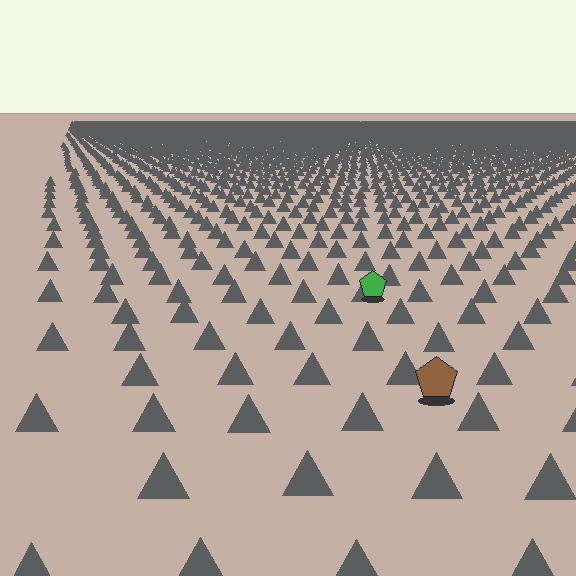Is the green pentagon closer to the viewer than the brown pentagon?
No. The brown pentagon is closer — you can tell from the texture gradient: the ground texture is coarser near it.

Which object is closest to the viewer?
The brown pentagon is closest. The texture marks near it are larger and more spread out.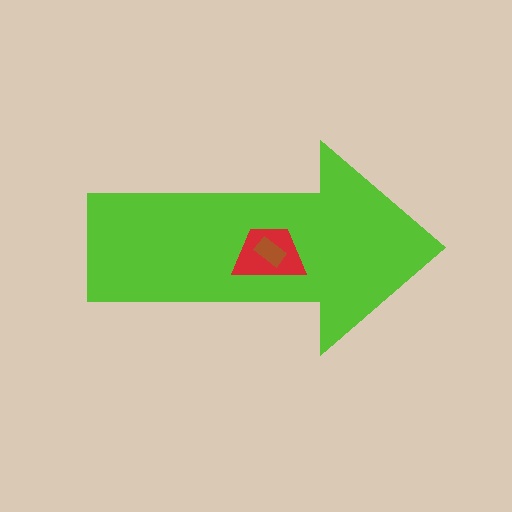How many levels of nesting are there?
3.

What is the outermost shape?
The lime arrow.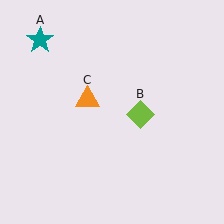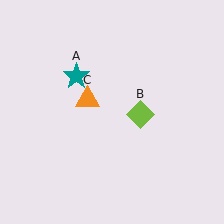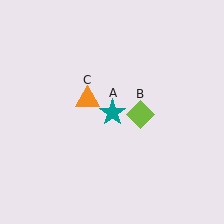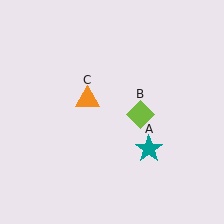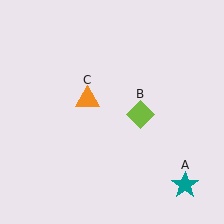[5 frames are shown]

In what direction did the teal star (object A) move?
The teal star (object A) moved down and to the right.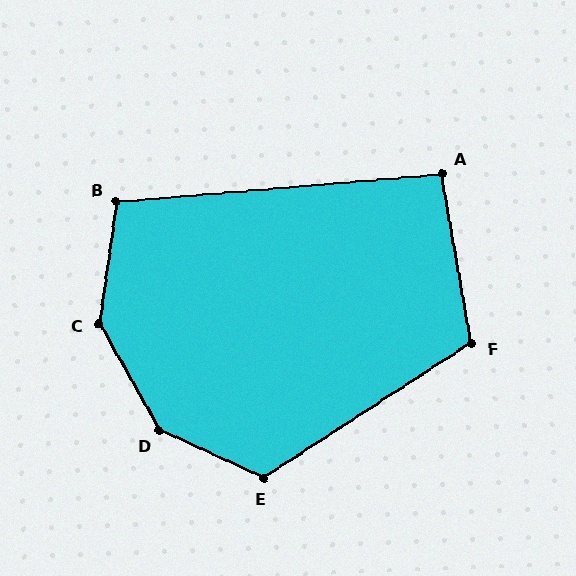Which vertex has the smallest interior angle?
A, at approximately 95 degrees.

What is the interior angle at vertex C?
Approximately 143 degrees (obtuse).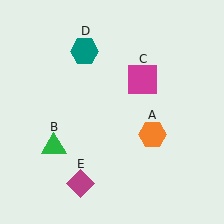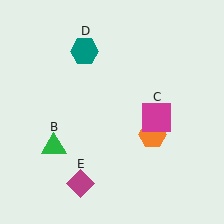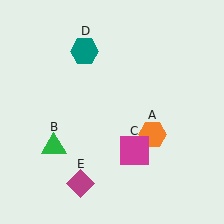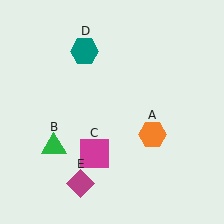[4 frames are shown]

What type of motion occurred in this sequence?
The magenta square (object C) rotated clockwise around the center of the scene.